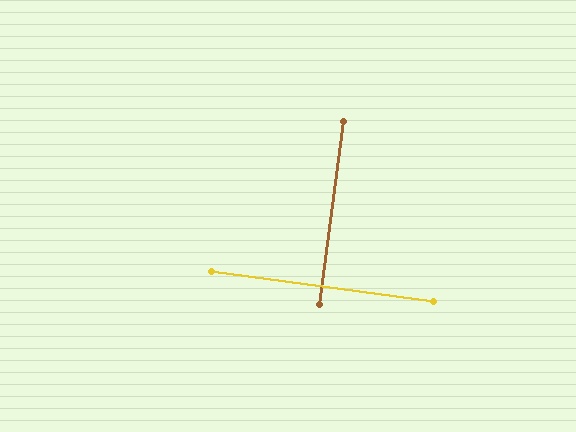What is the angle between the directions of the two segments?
Approximately 90 degrees.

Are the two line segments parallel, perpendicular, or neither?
Perpendicular — they meet at approximately 90°.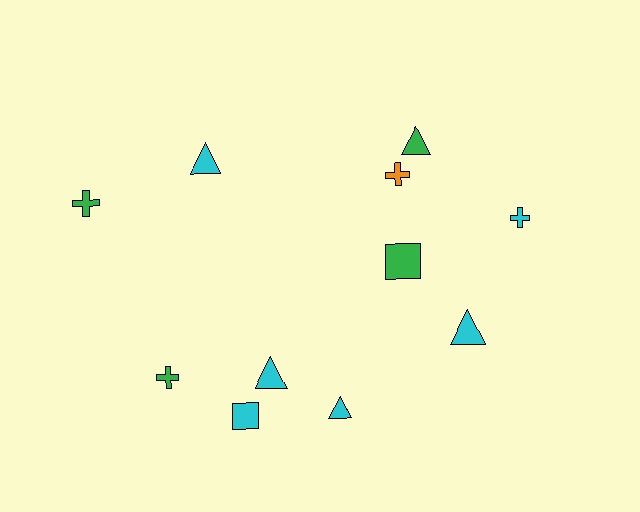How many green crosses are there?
There are 2 green crosses.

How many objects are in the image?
There are 11 objects.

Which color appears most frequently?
Cyan, with 6 objects.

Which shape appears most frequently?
Triangle, with 5 objects.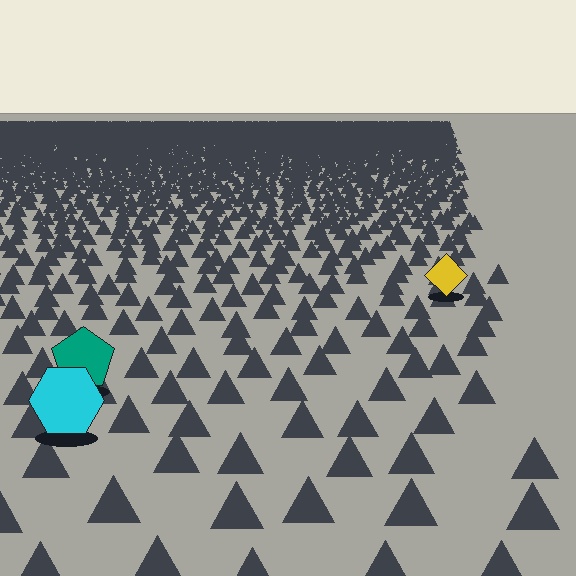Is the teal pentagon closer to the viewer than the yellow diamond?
Yes. The teal pentagon is closer — you can tell from the texture gradient: the ground texture is coarser near it.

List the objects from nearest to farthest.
From nearest to farthest: the cyan hexagon, the teal pentagon, the yellow diamond.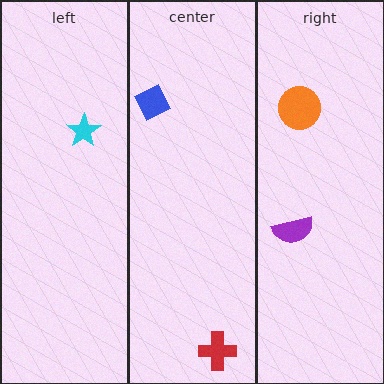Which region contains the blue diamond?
The center region.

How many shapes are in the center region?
2.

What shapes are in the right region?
The purple semicircle, the orange circle.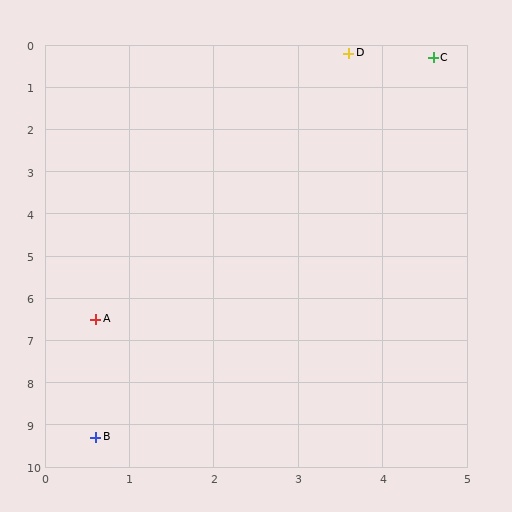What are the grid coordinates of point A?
Point A is at approximately (0.6, 6.5).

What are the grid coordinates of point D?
Point D is at approximately (3.6, 0.2).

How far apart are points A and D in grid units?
Points A and D are about 7.0 grid units apart.